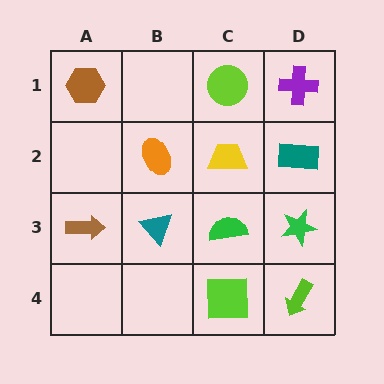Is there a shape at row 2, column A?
No, that cell is empty.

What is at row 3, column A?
A brown arrow.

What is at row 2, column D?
A teal rectangle.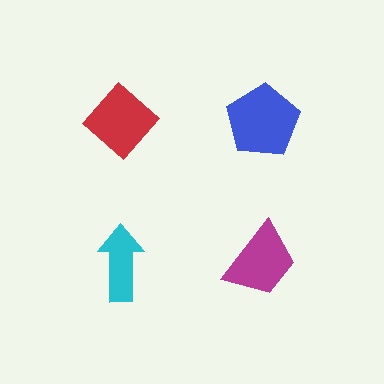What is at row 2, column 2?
A magenta trapezoid.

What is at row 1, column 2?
A blue pentagon.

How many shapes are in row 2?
2 shapes.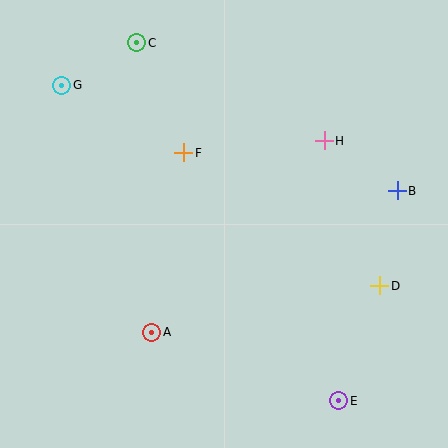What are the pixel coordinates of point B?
Point B is at (397, 191).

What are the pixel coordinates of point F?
Point F is at (184, 153).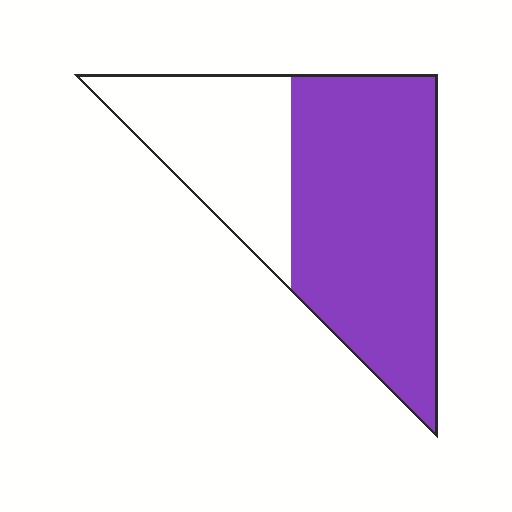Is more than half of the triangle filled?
Yes.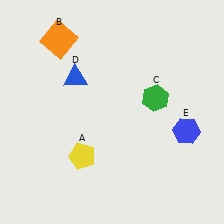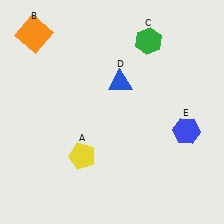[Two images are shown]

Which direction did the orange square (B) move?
The orange square (B) moved left.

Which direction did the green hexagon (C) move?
The green hexagon (C) moved up.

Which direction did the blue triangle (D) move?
The blue triangle (D) moved right.